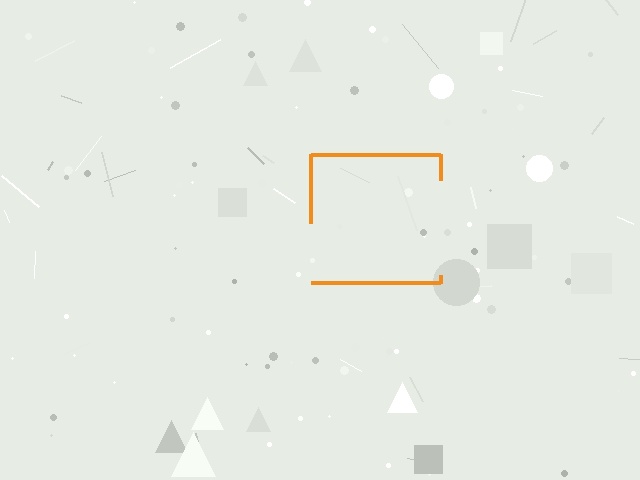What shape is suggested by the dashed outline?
The dashed outline suggests a square.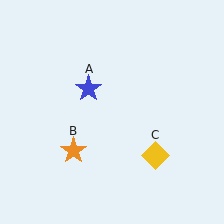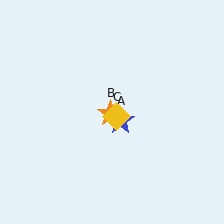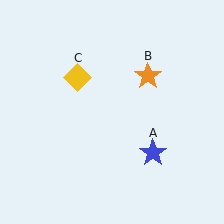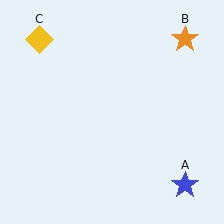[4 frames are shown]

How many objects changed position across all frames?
3 objects changed position: blue star (object A), orange star (object B), yellow diamond (object C).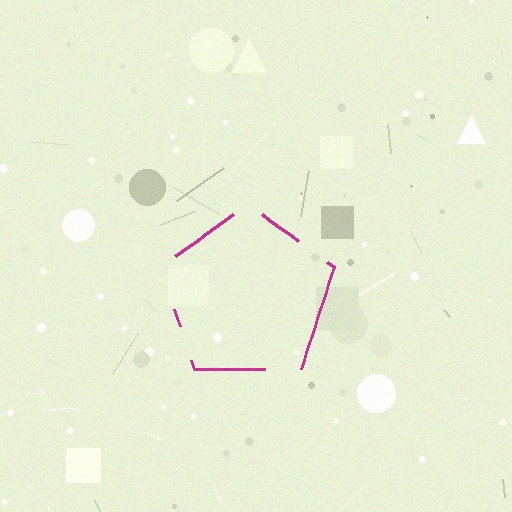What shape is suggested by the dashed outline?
The dashed outline suggests a pentagon.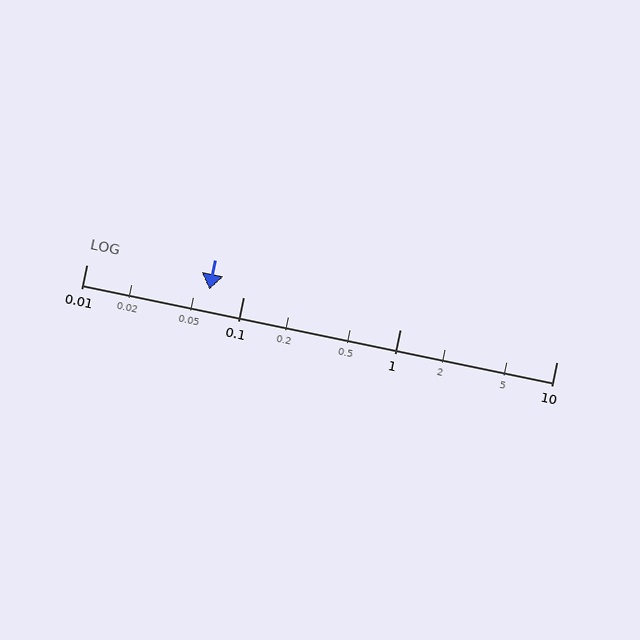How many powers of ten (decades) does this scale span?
The scale spans 3 decades, from 0.01 to 10.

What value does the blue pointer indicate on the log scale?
The pointer indicates approximately 0.061.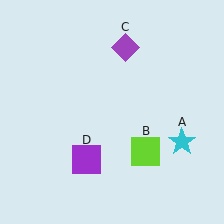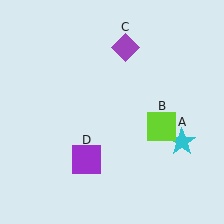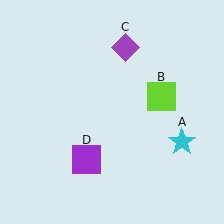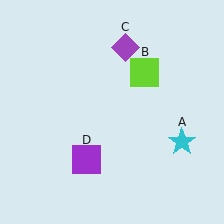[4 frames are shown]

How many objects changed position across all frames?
1 object changed position: lime square (object B).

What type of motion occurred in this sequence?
The lime square (object B) rotated counterclockwise around the center of the scene.